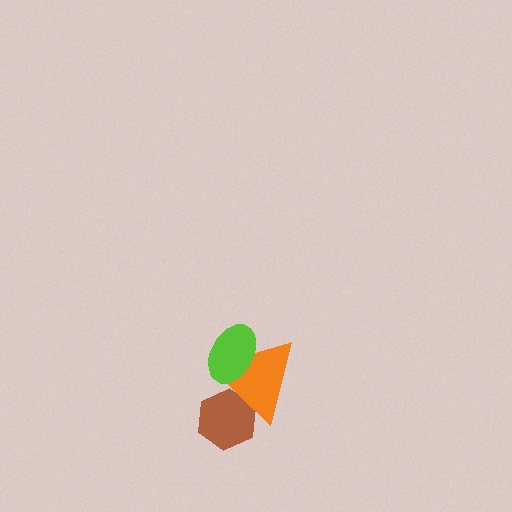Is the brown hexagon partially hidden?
Yes, it is partially covered by another shape.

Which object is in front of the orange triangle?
The lime ellipse is in front of the orange triangle.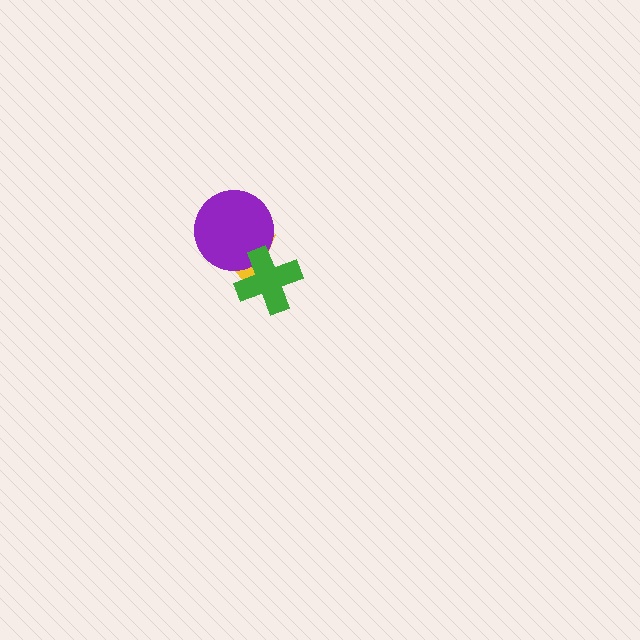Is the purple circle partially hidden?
Yes, it is partially covered by another shape.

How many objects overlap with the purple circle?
2 objects overlap with the purple circle.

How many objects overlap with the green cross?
2 objects overlap with the green cross.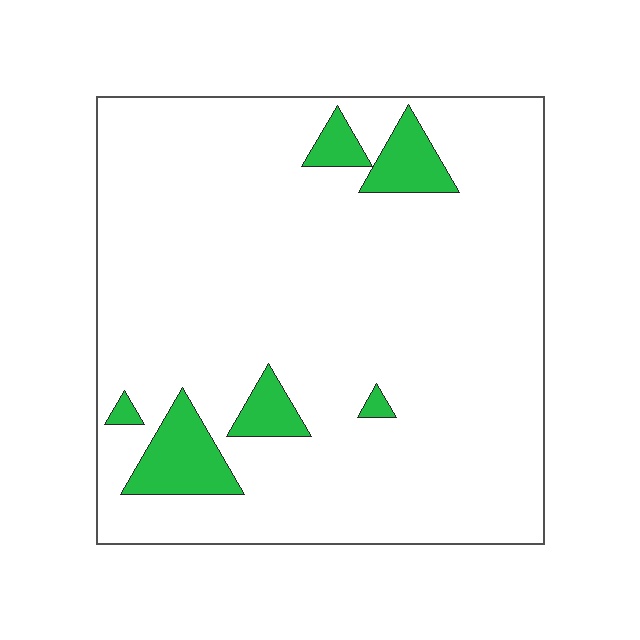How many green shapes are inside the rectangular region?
6.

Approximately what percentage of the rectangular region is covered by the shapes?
Approximately 10%.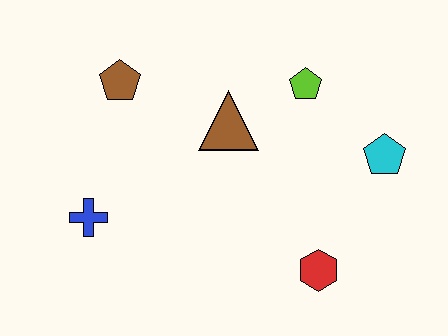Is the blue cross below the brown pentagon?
Yes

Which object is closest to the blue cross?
The brown pentagon is closest to the blue cross.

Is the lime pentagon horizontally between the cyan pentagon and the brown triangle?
Yes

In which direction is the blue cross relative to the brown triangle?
The blue cross is to the left of the brown triangle.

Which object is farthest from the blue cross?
The cyan pentagon is farthest from the blue cross.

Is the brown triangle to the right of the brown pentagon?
Yes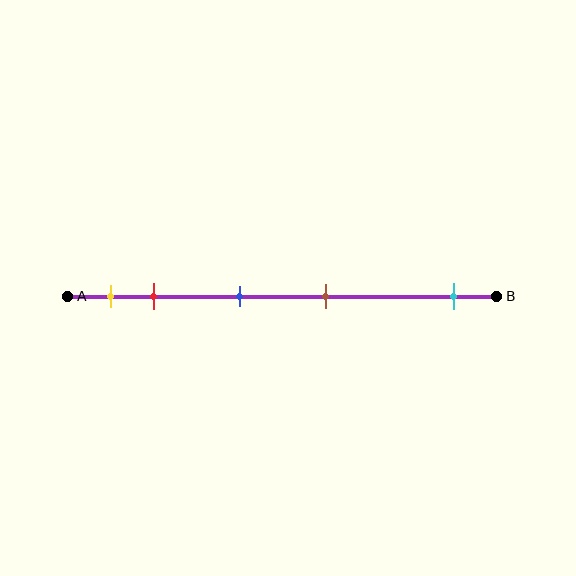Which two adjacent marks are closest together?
The yellow and red marks are the closest adjacent pair.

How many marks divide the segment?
There are 5 marks dividing the segment.